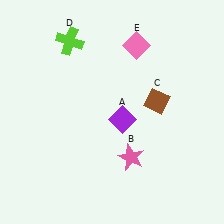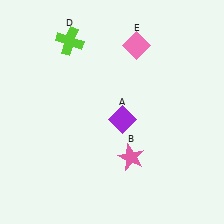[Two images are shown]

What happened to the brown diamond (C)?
The brown diamond (C) was removed in Image 2. It was in the top-right area of Image 1.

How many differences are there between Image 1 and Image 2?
There is 1 difference between the two images.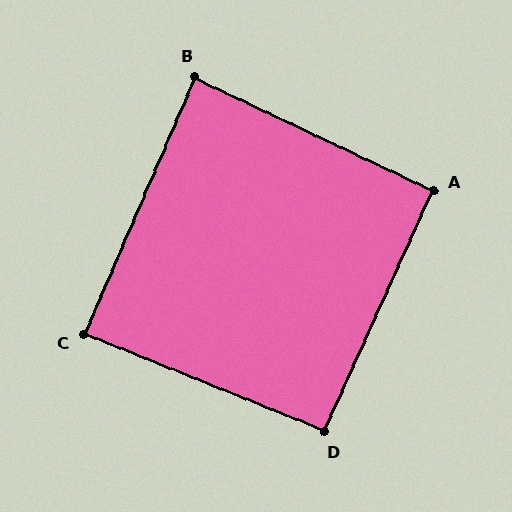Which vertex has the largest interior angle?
D, at approximately 92 degrees.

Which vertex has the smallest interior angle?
B, at approximately 88 degrees.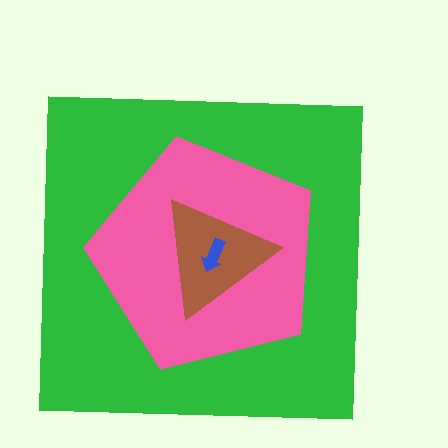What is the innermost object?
The blue arrow.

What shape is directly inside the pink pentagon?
The brown triangle.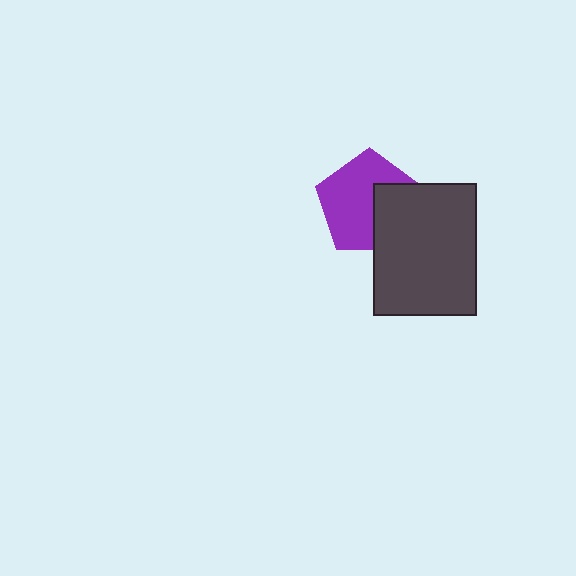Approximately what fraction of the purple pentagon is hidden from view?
Roughly 34% of the purple pentagon is hidden behind the dark gray rectangle.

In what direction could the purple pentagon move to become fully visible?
The purple pentagon could move left. That would shift it out from behind the dark gray rectangle entirely.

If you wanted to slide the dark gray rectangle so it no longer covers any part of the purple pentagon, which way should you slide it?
Slide it right — that is the most direct way to separate the two shapes.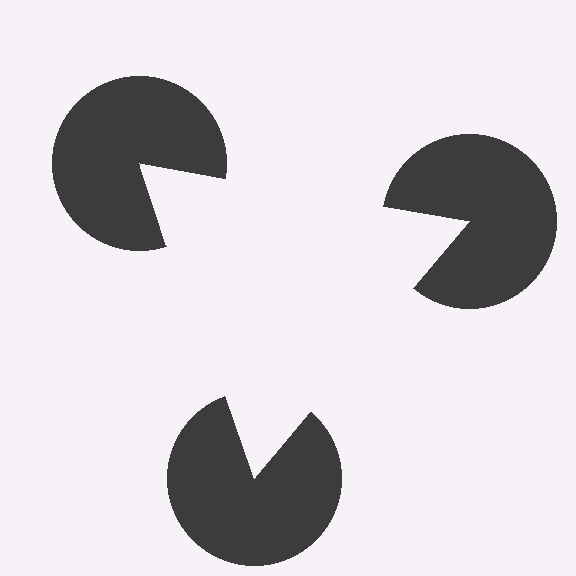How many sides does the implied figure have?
3 sides.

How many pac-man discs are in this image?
There are 3 — one at each vertex of the illusory triangle.